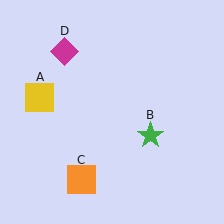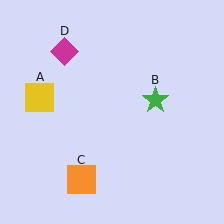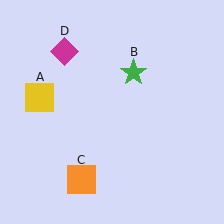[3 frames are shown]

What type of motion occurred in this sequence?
The green star (object B) rotated counterclockwise around the center of the scene.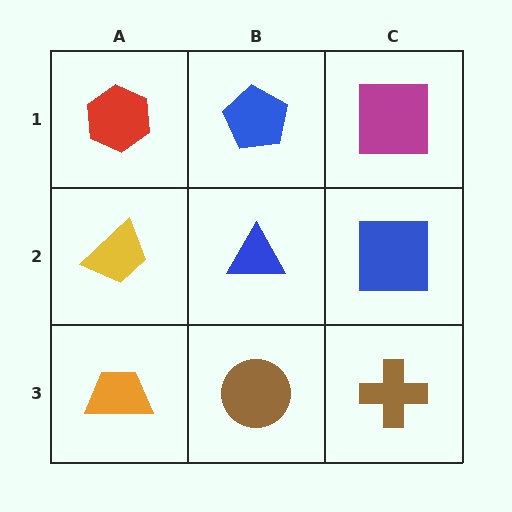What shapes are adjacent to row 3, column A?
A yellow trapezoid (row 2, column A), a brown circle (row 3, column B).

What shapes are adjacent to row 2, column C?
A magenta square (row 1, column C), a brown cross (row 3, column C), a blue triangle (row 2, column B).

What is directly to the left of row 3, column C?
A brown circle.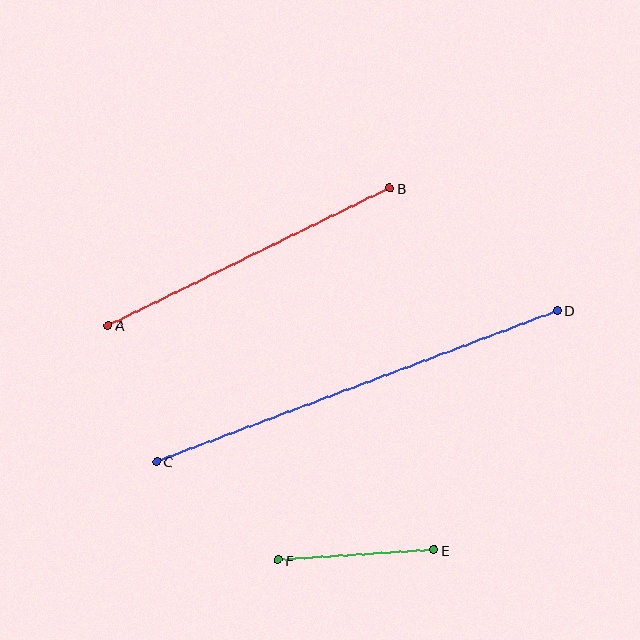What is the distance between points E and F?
The distance is approximately 156 pixels.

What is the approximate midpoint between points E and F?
The midpoint is at approximately (356, 555) pixels.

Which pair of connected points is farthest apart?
Points C and D are farthest apart.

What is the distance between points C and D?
The distance is approximately 428 pixels.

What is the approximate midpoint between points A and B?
The midpoint is at approximately (249, 257) pixels.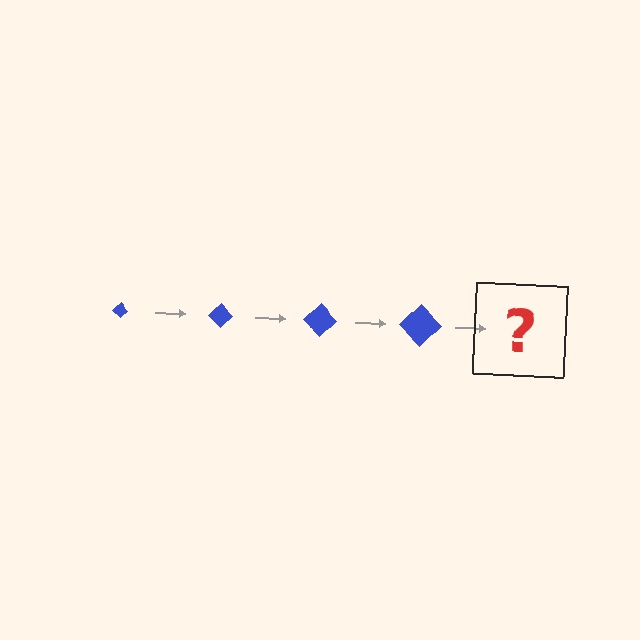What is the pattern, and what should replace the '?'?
The pattern is that the diamond gets progressively larger each step. The '?' should be a blue diamond, larger than the previous one.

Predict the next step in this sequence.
The next step is a blue diamond, larger than the previous one.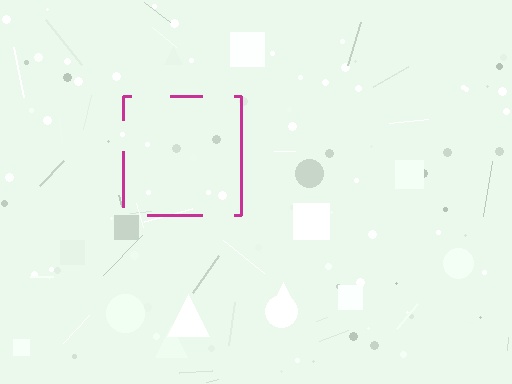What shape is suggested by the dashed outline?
The dashed outline suggests a square.